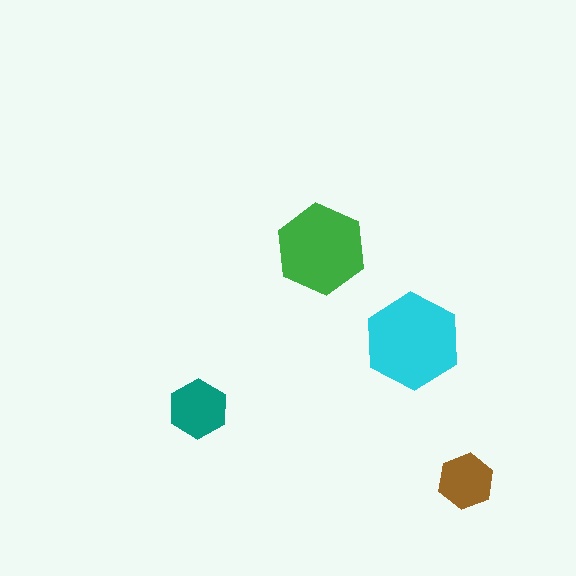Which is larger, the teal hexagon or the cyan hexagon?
The cyan one.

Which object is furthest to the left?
The teal hexagon is leftmost.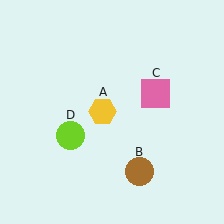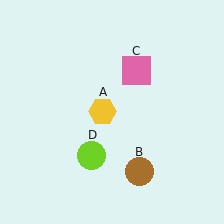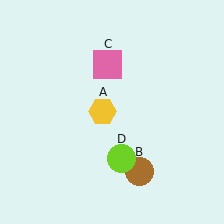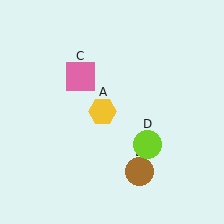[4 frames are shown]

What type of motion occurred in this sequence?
The pink square (object C), lime circle (object D) rotated counterclockwise around the center of the scene.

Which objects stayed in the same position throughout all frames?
Yellow hexagon (object A) and brown circle (object B) remained stationary.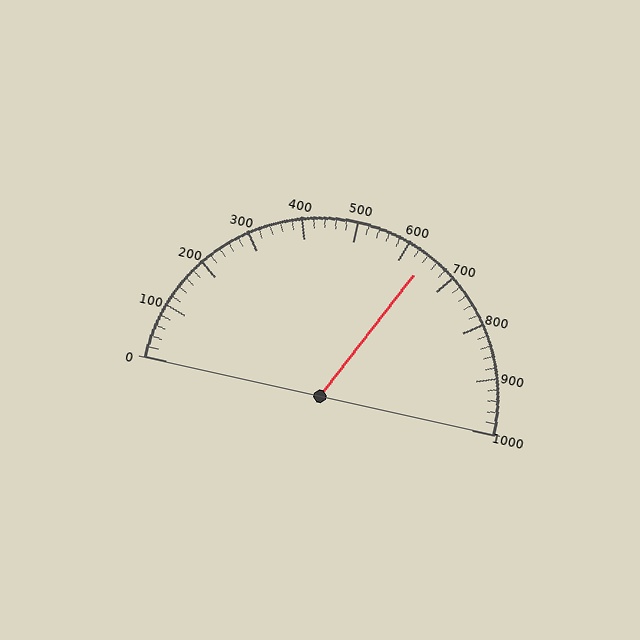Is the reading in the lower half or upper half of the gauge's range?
The reading is in the upper half of the range (0 to 1000).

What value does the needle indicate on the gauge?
The needle indicates approximately 640.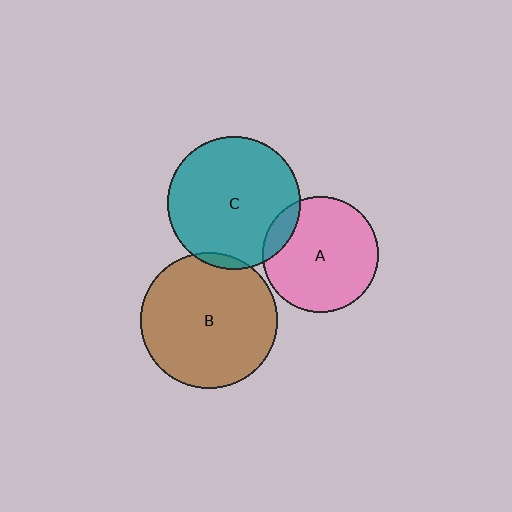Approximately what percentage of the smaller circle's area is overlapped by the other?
Approximately 5%.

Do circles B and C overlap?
Yes.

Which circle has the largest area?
Circle B (brown).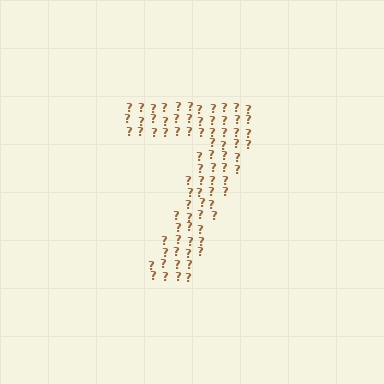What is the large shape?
The large shape is the digit 7.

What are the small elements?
The small elements are question marks.